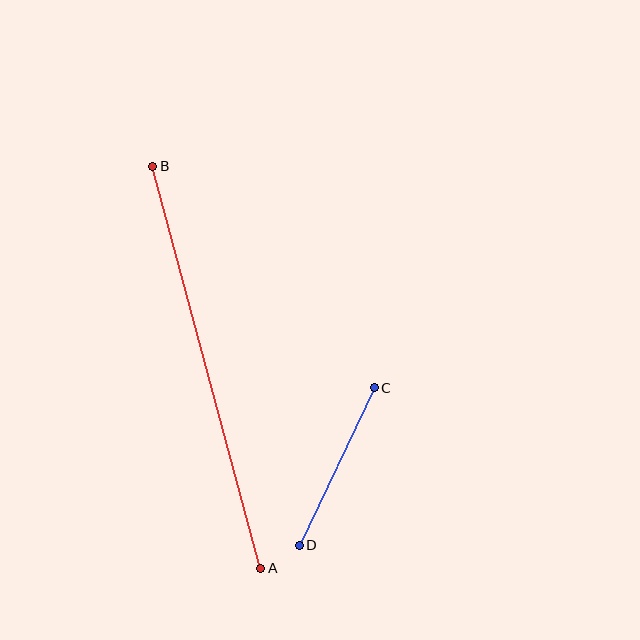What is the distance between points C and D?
The distance is approximately 175 pixels.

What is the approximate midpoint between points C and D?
The midpoint is at approximately (337, 467) pixels.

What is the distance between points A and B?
The distance is approximately 416 pixels.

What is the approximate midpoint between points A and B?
The midpoint is at approximately (207, 367) pixels.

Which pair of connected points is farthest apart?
Points A and B are farthest apart.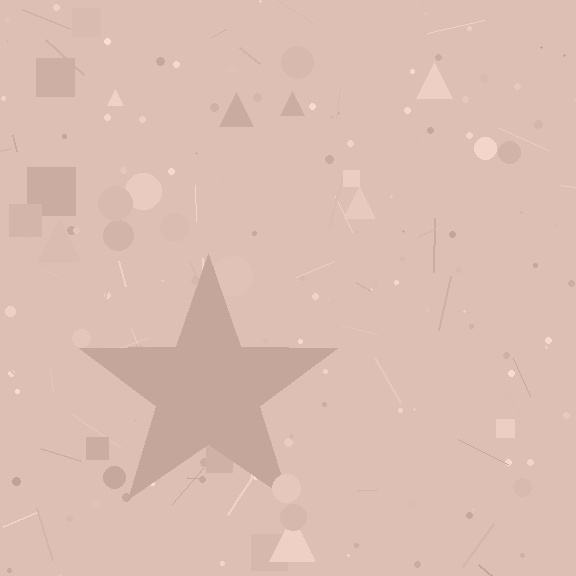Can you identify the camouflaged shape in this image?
The camouflaged shape is a star.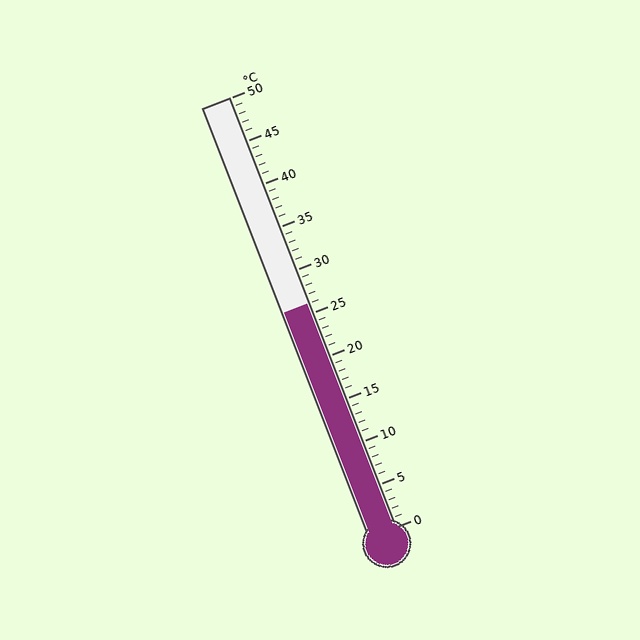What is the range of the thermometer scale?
The thermometer scale ranges from 0°C to 50°C.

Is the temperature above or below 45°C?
The temperature is below 45°C.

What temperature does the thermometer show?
The thermometer shows approximately 26°C.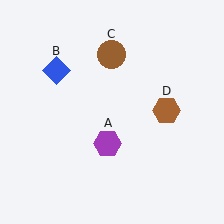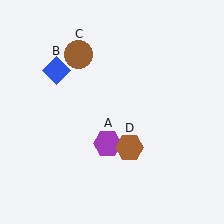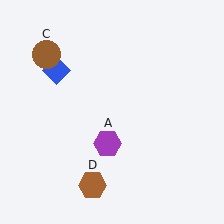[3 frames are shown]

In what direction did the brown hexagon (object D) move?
The brown hexagon (object D) moved down and to the left.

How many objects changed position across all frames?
2 objects changed position: brown circle (object C), brown hexagon (object D).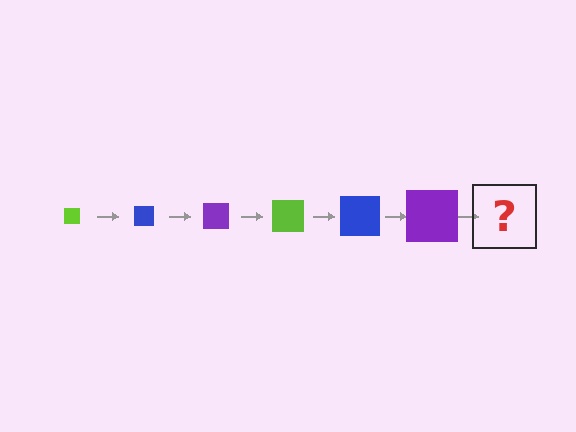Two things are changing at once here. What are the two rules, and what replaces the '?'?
The two rules are that the square grows larger each step and the color cycles through lime, blue, and purple. The '?' should be a lime square, larger than the previous one.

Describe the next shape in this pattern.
It should be a lime square, larger than the previous one.